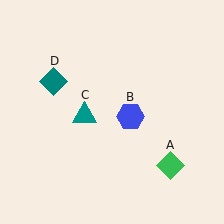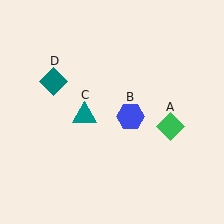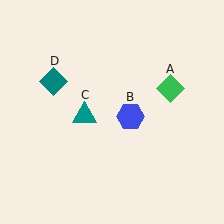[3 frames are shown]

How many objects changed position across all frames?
1 object changed position: green diamond (object A).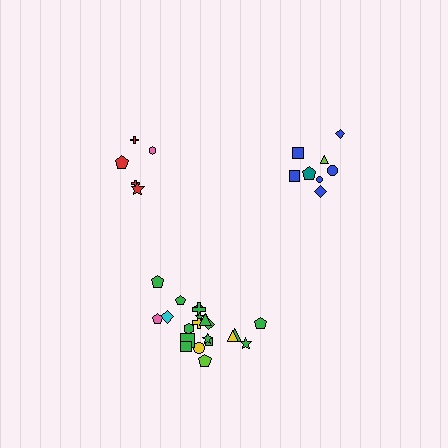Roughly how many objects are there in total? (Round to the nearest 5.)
Roughly 35 objects in total.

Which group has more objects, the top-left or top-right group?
The top-right group.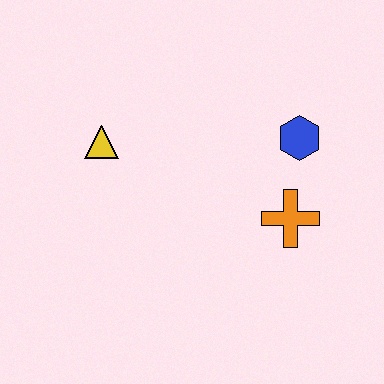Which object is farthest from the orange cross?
The yellow triangle is farthest from the orange cross.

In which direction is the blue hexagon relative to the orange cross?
The blue hexagon is above the orange cross.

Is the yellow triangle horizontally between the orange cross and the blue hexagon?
No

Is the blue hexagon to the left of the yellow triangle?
No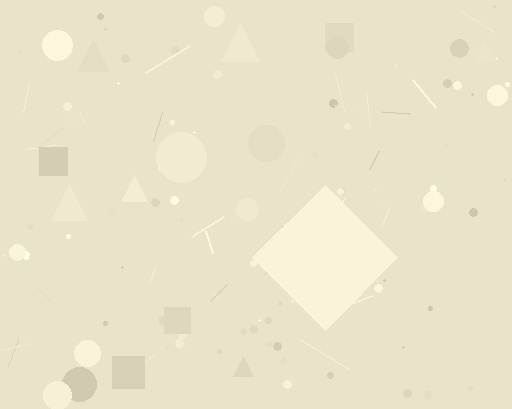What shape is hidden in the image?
A diamond is hidden in the image.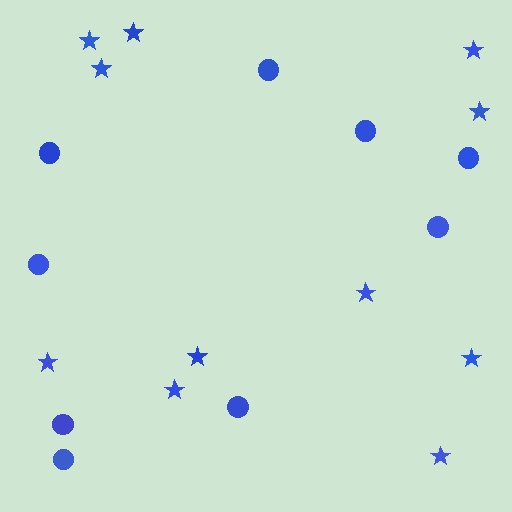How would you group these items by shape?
There are 2 groups: one group of stars (11) and one group of circles (9).